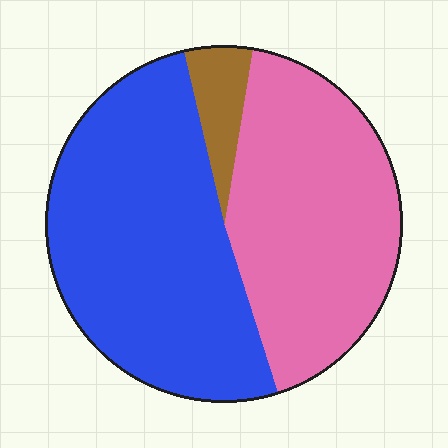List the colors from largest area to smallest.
From largest to smallest: blue, pink, brown.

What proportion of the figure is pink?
Pink takes up between a quarter and a half of the figure.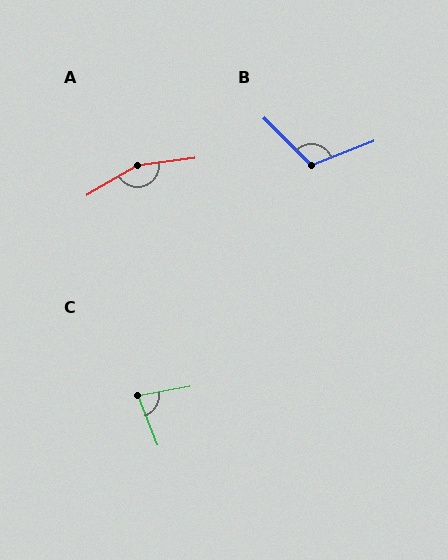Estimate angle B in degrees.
Approximately 113 degrees.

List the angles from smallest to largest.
C (79°), B (113°), A (157°).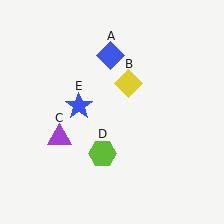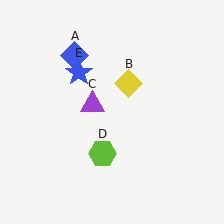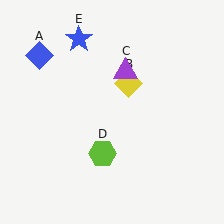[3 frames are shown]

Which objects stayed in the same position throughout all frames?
Yellow diamond (object B) and lime hexagon (object D) remained stationary.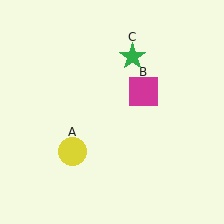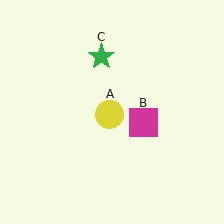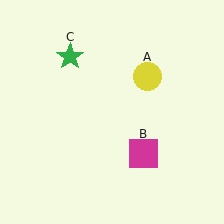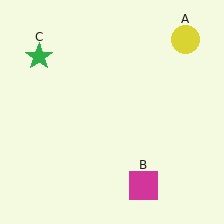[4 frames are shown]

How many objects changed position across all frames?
3 objects changed position: yellow circle (object A), magenta square (object B), green star (object C).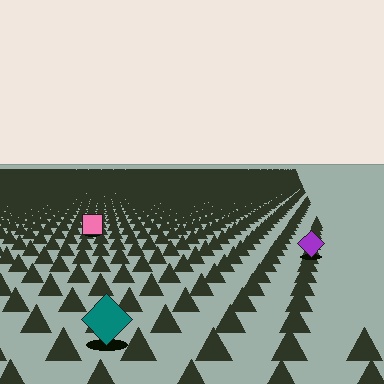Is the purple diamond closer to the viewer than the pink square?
Yes. The purple diamond is closer — you can tell from the texture gradient: the ground texture is coarser near it.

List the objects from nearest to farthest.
From nearest to farthest: the teal diamond, the purple diamond, the pink square.